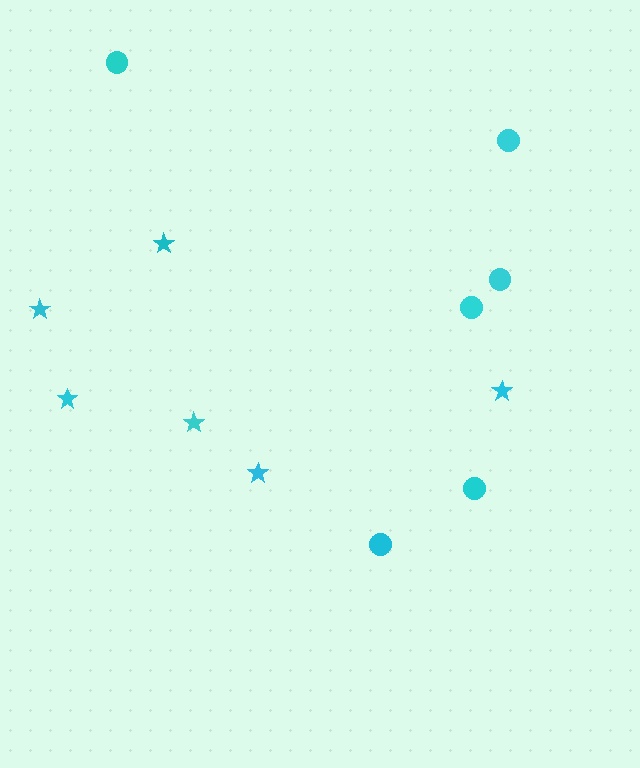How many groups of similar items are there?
There are 2 groups: one group of circles (6) and one group of stars (6).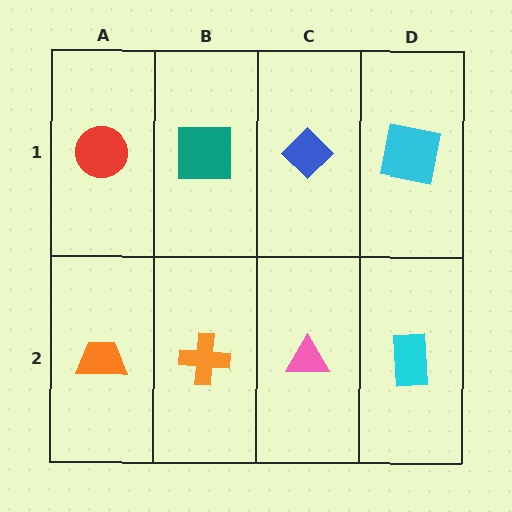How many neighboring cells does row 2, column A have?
2.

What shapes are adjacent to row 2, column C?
A blue diamond (row 1, column C), an orange cross (row 2, column B), a cyan rectangle (row 2, column D).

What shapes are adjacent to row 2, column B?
A teal square (row 1, column B), an orange trapezoid (row 2, column A), a pink triangle (row 2, column C).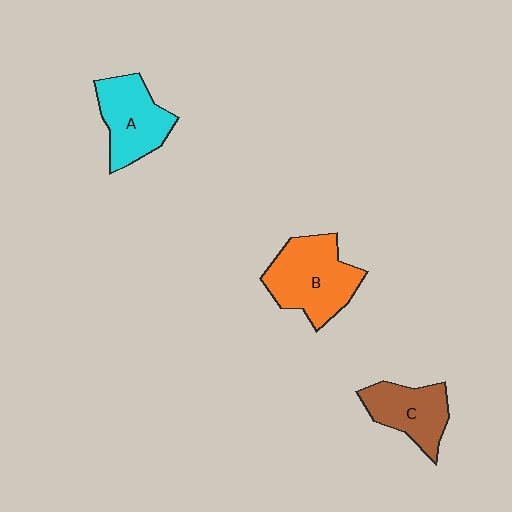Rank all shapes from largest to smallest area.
From largest to smallest: B (orange), A (cyan), C (brown).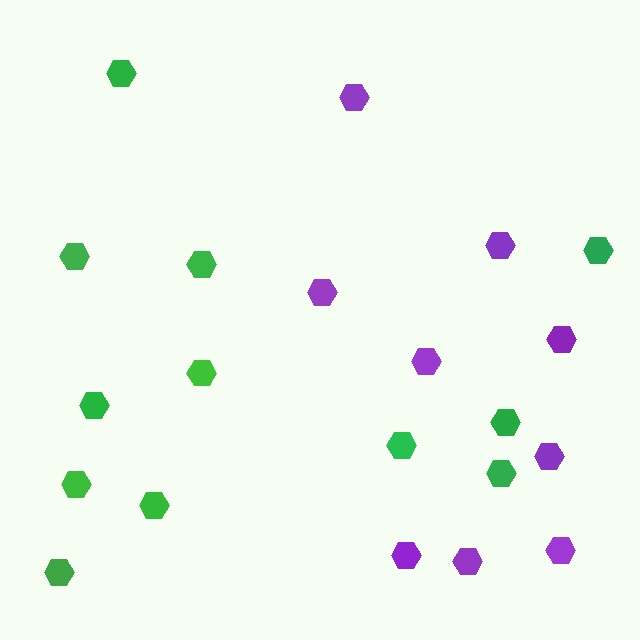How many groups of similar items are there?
There are 2 groups: one group of purple hexagons (9) and one group of green hexagons (12).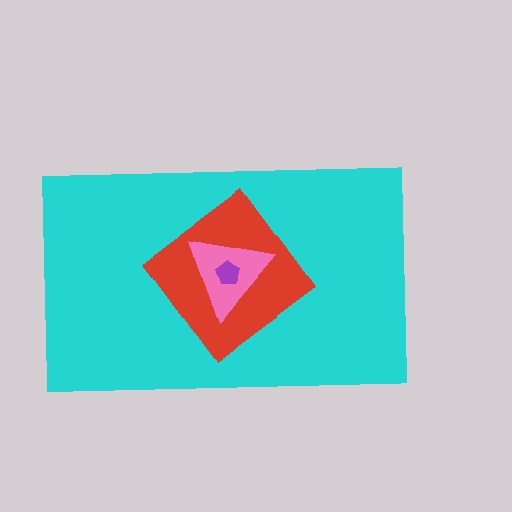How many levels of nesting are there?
4.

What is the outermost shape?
The cyan rectangle.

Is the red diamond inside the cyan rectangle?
Yes.